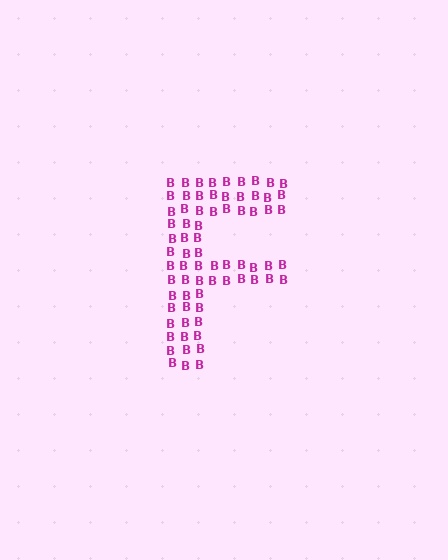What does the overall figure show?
The overall figure shows the letter F.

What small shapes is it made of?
It is made of small letter B's.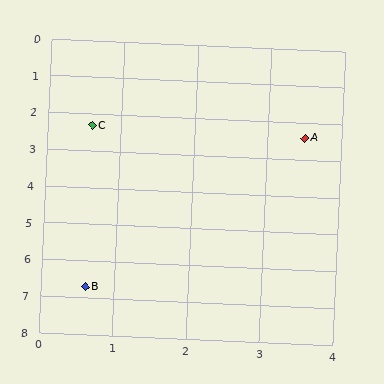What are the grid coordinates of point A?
Point A is at approximately (3.5, 2.4).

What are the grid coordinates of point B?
Point B is at approximately (0.6, 6.7).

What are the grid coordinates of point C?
Point C is at approximately (0.6, 2.3).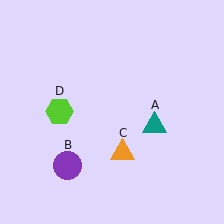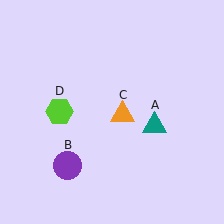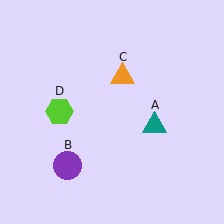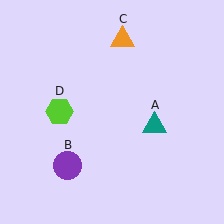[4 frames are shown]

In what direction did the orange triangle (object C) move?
The orange triangle (object C) moved up.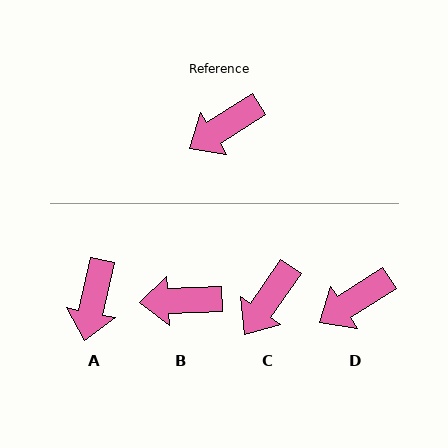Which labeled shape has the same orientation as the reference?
D.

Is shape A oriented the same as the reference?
No, it is off by about 45 degrees.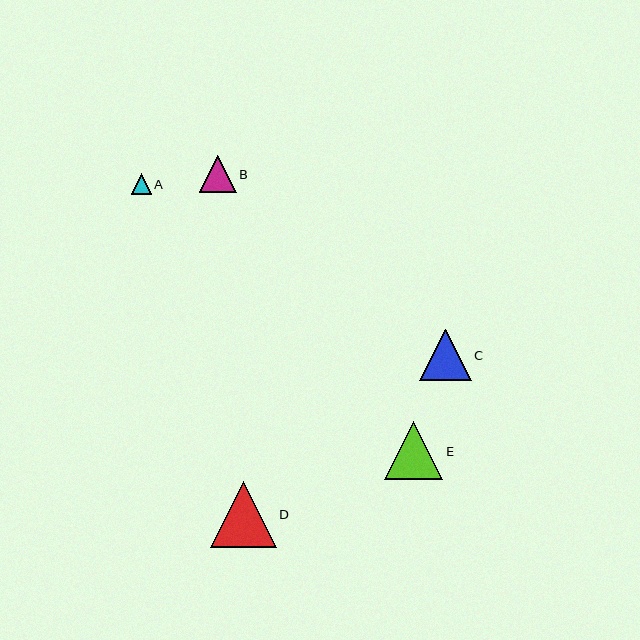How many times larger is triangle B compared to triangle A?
Triangle B is approximately 1.8 times the size of triangle A.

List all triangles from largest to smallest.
From largest to smallest: D, E, C, B, A.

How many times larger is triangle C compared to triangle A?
Triangle C is approximately 2.5 times the size of triangle A.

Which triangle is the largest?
Triangle D is the largest with a size of approximately 66 pixels.